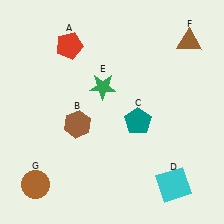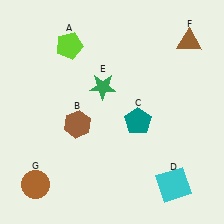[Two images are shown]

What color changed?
The pentagon (A) changed from red in Image 1 to lime in Image 2.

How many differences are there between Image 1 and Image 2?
There is 1 difference between the two images.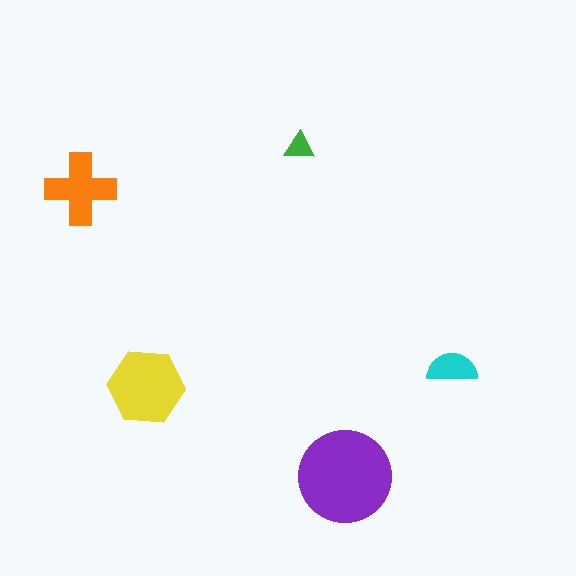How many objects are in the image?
There are 5 objects in the image.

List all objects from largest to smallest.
The purple circle, the yellow hexagon, the orange cross, the cyan semicircle, the green triangle.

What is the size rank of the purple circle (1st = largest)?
1st.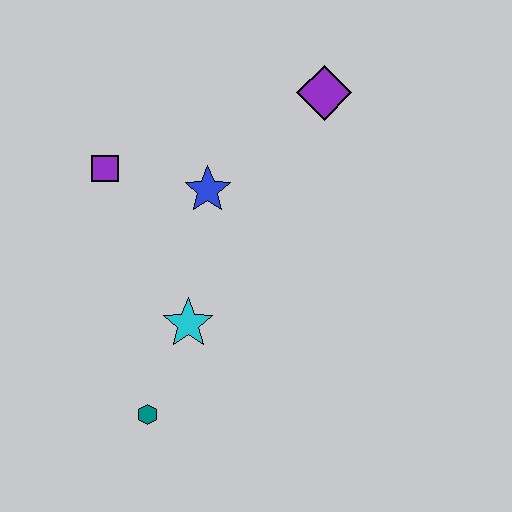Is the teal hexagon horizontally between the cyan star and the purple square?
Yes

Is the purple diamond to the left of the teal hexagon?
No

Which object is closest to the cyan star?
The teal hexagon is closest to the cyan star.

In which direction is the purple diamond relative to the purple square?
The purple diamond is to the right of the purple square.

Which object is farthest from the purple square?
The teal hexagon is farthest from the purple square.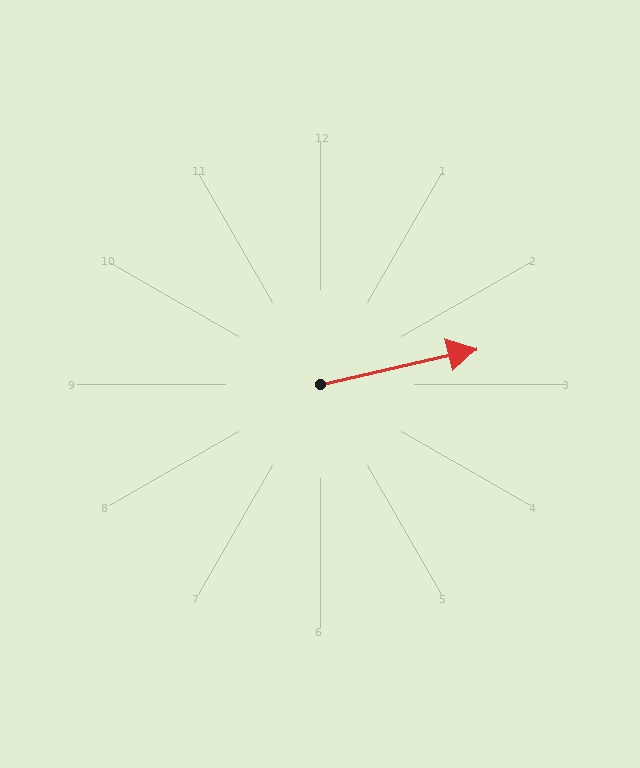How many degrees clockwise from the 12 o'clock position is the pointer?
Approximately 77 degrees.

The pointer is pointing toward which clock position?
Roughly 3 o'clock.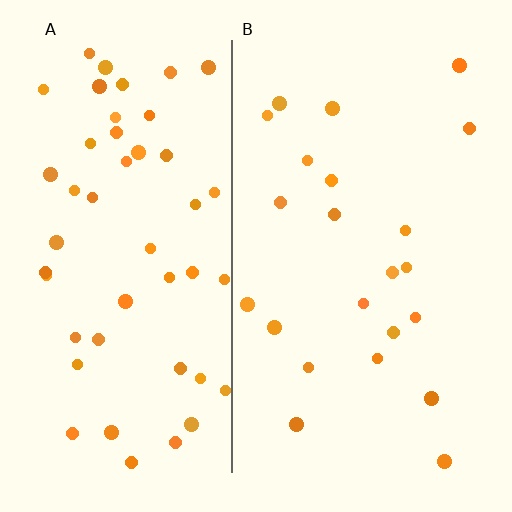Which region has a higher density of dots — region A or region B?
A (the left).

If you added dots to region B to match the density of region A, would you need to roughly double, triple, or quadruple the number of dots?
Approximately double.